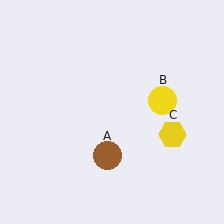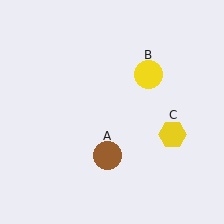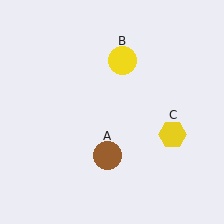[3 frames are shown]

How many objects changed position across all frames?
1 object changed position: yellow circle (object B).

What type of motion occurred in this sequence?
The yellow circle (object B) rotated counterclockwise around the center of the scene.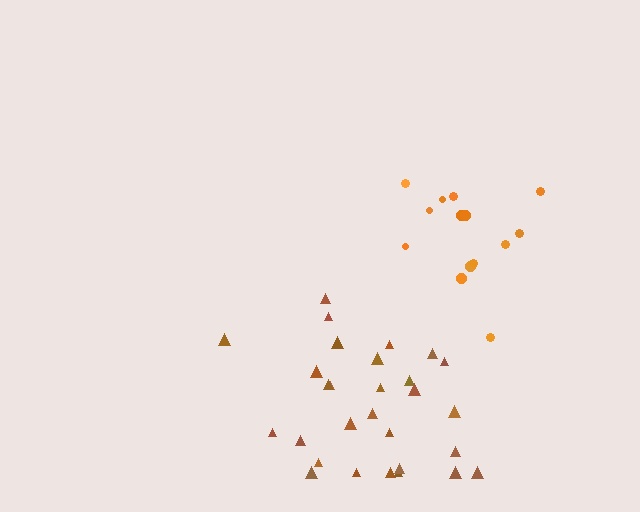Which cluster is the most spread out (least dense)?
Brown.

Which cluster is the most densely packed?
Orange.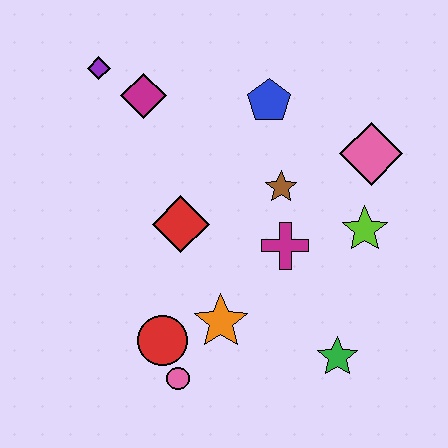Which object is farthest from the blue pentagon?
The pink circle is farthest from the blue pentagon.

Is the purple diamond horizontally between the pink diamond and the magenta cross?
No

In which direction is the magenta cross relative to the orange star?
The magenta cross is above the orange star.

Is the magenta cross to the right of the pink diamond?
No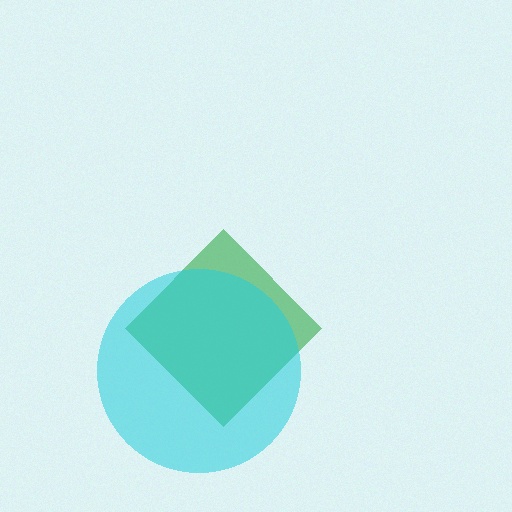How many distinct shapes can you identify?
There are 2 distinct shapes: a green diamond, a cyan circle.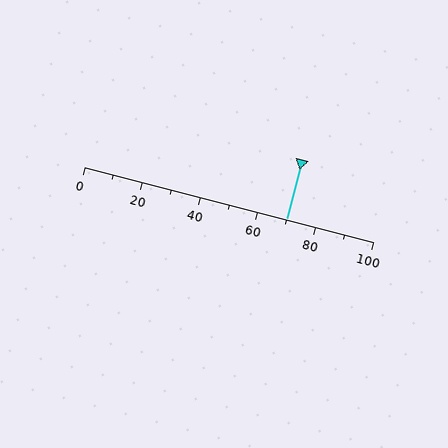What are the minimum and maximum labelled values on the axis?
The axis runs from 0 to 100.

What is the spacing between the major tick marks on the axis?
The major ticks are spaced 20 apart.